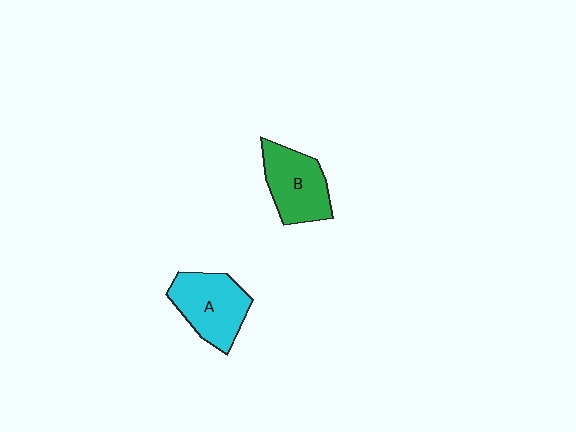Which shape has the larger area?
Shape A (cyan).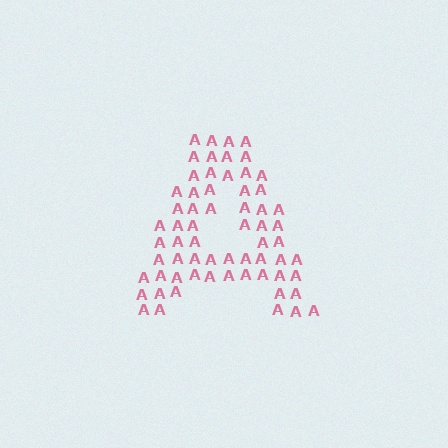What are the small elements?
The small elements are letter A's.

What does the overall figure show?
The overall figure shows the letter A.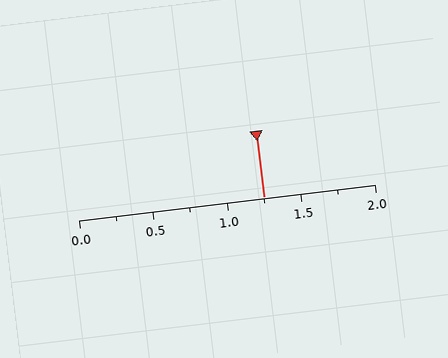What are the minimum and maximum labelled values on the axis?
The axis runs from 0.0 to 2.0.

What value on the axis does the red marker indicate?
The marker indicates approximately 1.25.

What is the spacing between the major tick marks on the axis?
The major ticks are spaced 0.5 apart.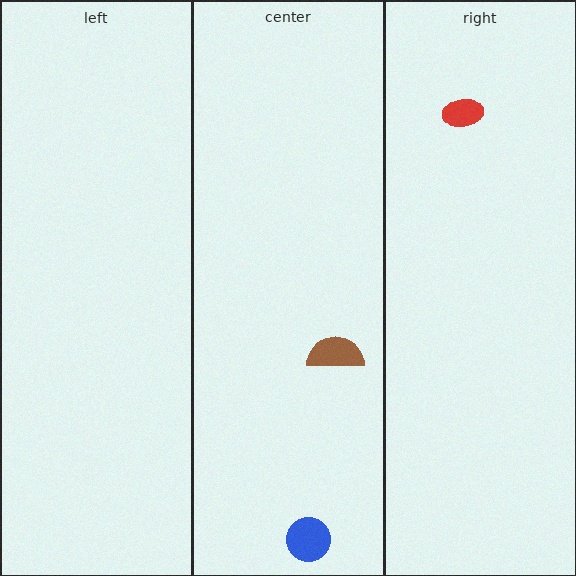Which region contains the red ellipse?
The right region.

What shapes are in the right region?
The red ellipse.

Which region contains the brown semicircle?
The center region.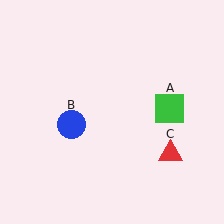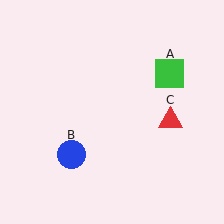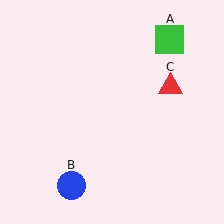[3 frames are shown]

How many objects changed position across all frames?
3 objects changed position: green square (object A), blue circle (object B), red triangle (object C).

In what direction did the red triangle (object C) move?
The red triangle (object C) moved up.